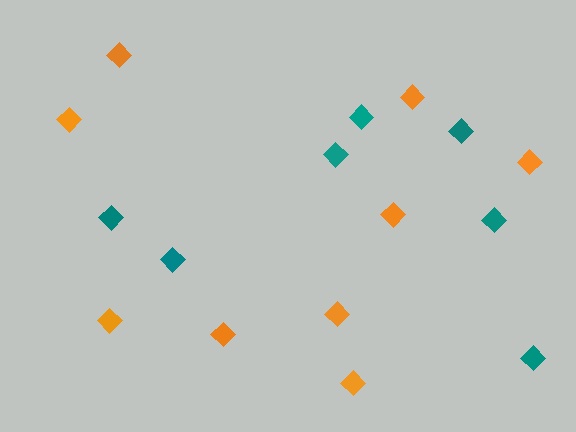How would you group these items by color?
There are 2 groups: one group of orange diamonds (9) and one group of teal diamonds (7).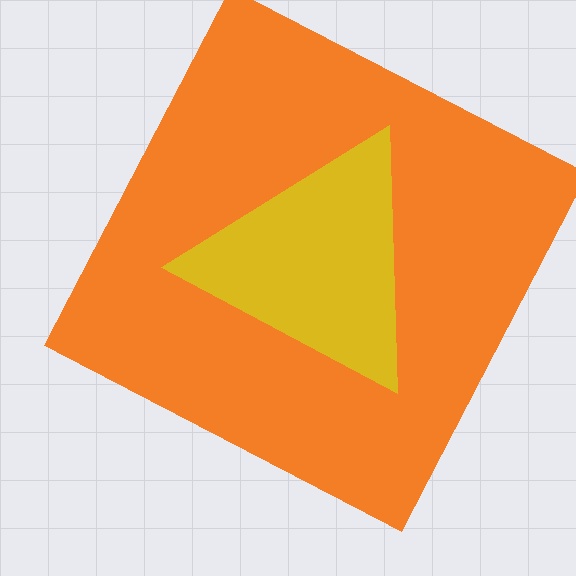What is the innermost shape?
The yellow triangle.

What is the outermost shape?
The orange square.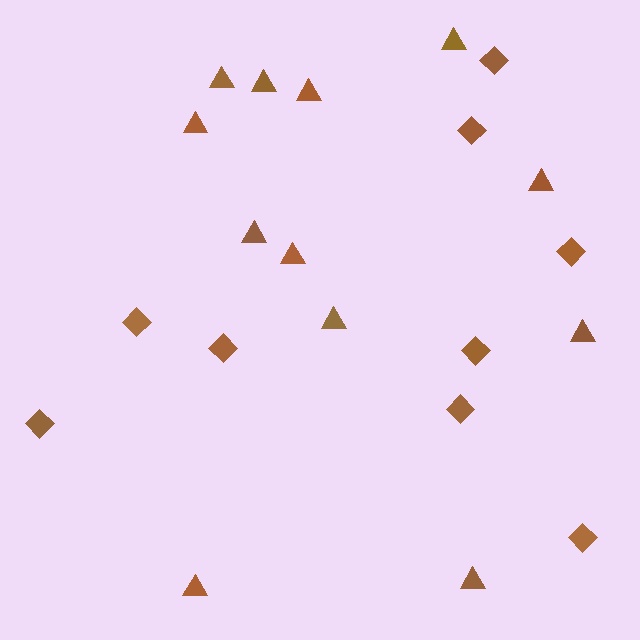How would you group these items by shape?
There are 2 groups: one group of diamonds (9) and one group of triangles (12).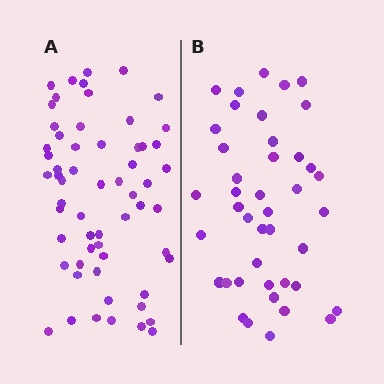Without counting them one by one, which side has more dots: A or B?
Region A (the left region) has more dots.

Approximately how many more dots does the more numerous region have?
Region A has approximately 20 more dots than region B.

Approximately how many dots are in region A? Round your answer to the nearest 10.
About 60 dots.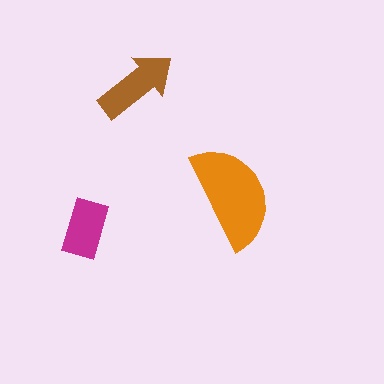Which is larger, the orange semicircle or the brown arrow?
The orange semicircle.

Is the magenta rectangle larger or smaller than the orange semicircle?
Smaller.